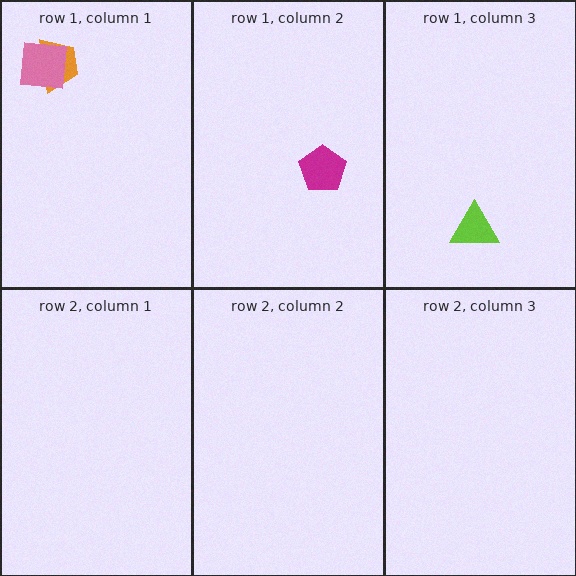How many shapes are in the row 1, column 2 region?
1.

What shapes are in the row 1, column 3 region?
The lime triangle.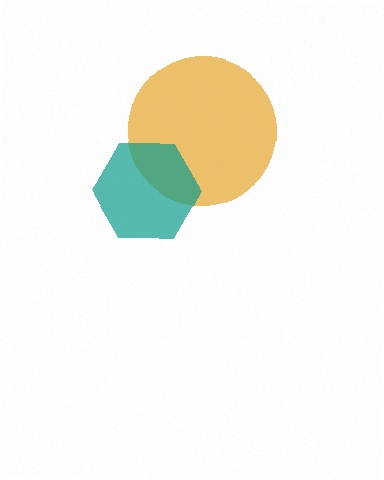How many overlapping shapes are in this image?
There are 2 overlapping shapes in the image.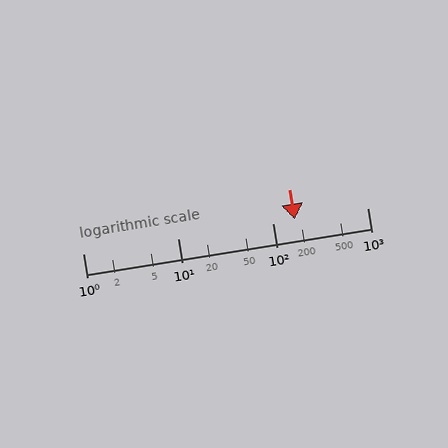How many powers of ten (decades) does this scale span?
The scale spans 3 decades, from 1 to 1000.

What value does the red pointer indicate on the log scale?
The pointer indicates approximately 170.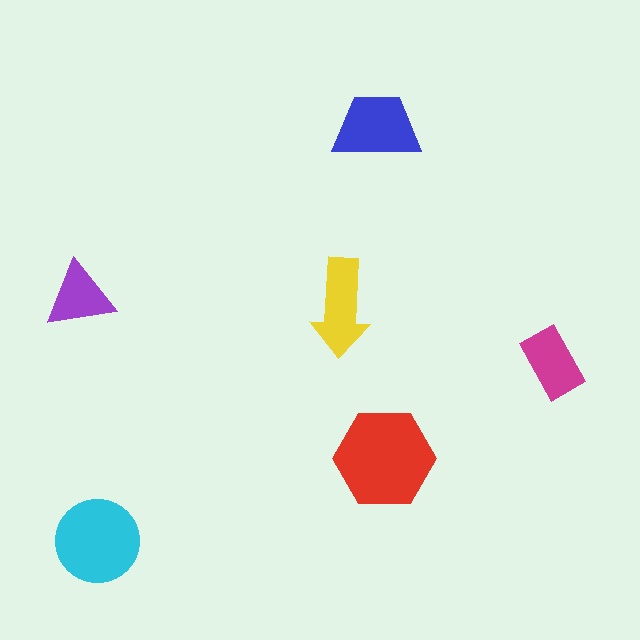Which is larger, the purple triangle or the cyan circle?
The cyan circle.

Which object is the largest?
The red hexagon.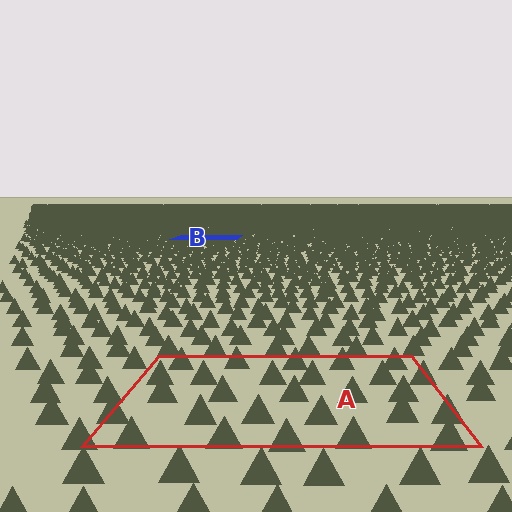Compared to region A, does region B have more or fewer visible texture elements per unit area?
Region B has more texture elements per unit area — they are packed more densely because it is farther away.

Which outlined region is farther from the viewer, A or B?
Region B is farther from the viewer — the texture elements inside it appear smaller and more densely packed.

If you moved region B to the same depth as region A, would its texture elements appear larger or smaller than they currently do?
They would appear larger. At a closer depth, the same texture elements are projected at a bigger on-screen size.